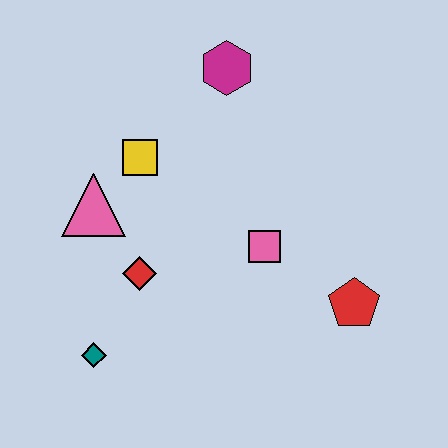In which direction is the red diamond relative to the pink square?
The red diamond is to the left of the pink square.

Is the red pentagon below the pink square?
Yes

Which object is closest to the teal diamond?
The red diamond is closest to the teal diamond.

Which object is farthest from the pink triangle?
The red pentagon is farthest from the pink triangle.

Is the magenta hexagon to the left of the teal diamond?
No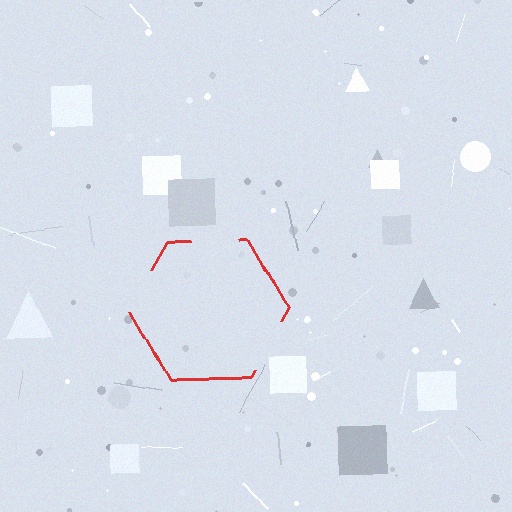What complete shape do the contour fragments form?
The contour fragments form a hexagon.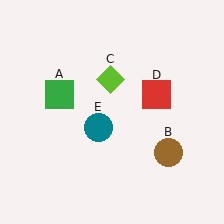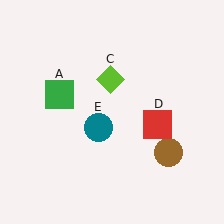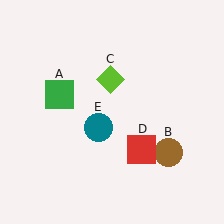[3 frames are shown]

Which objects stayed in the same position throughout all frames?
Green square (object A) and brown circle (object B) and lime diamond (object C) and teal circle (object E) remained stationary.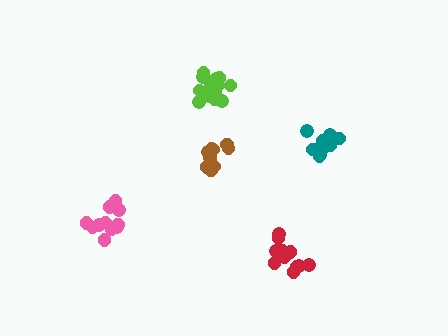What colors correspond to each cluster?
The clusters are colored: brown, pink, red, teal, lime.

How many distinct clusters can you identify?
There are 5 distinct clusters.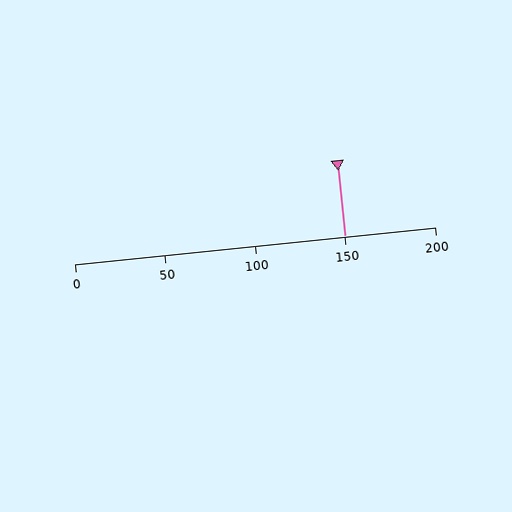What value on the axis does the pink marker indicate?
The marker indicates approximately 150.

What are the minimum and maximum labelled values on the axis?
The axis runs from 0 to 200.